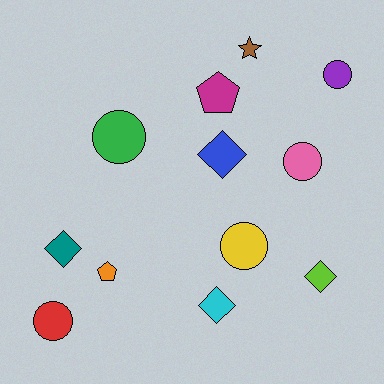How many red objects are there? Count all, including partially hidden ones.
There is 1 red object.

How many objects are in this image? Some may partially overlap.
There are 12 objects.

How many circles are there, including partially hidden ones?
There are 5 circles.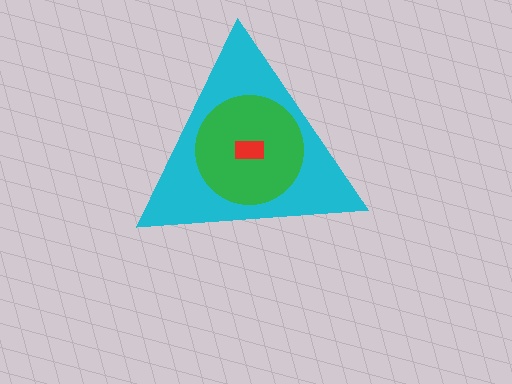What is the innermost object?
The red rectangle.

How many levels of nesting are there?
3.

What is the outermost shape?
The cyan triangle.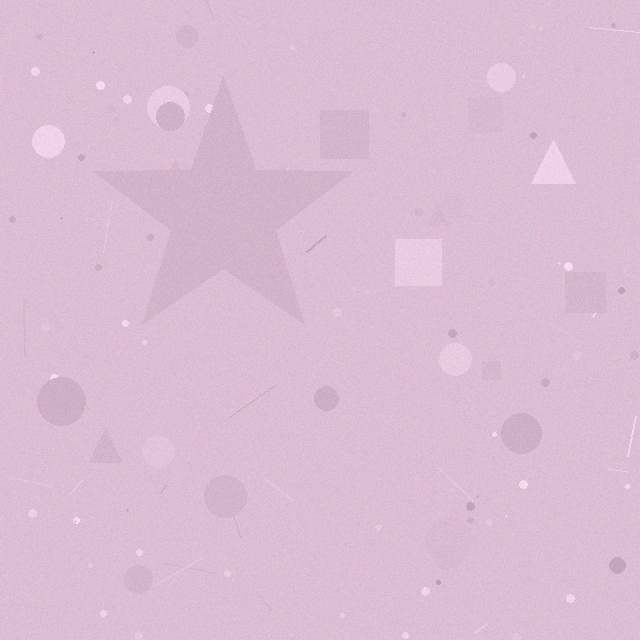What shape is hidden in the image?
A star is hidden in the image.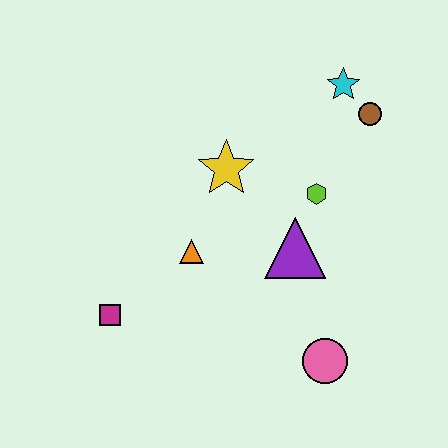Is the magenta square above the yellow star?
No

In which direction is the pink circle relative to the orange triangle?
The pink circle is to the right of the orange triangle.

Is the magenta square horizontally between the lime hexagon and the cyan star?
No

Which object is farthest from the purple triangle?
The magenta square is farthest from the purple triangle.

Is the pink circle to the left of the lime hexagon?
No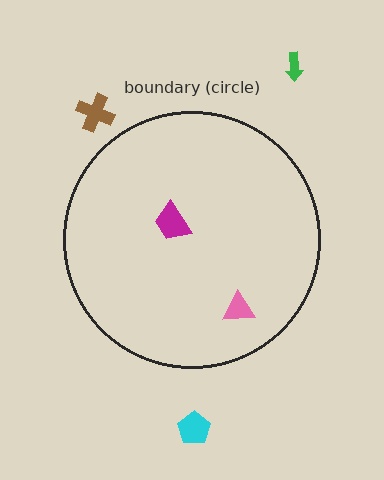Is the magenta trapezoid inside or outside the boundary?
Inside.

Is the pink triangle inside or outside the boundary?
Inside.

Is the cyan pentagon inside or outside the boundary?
Outside.